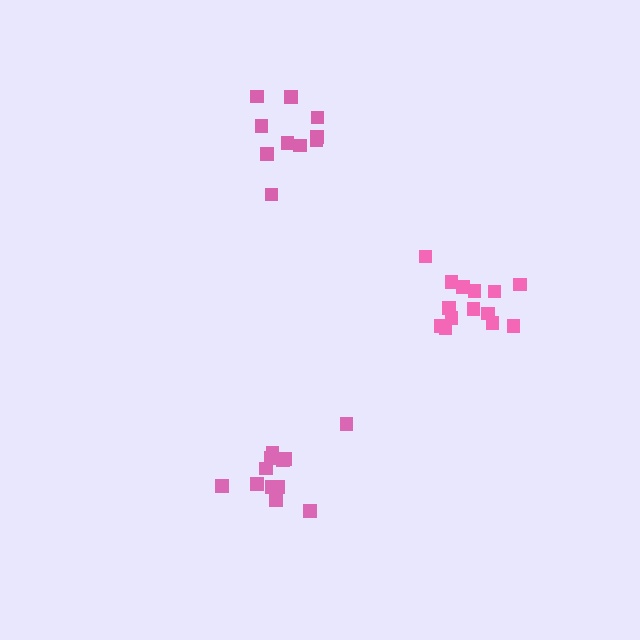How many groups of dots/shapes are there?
There are 3 groups.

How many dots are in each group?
Group 1: 14 dots, Group 2: 10 dots, Group 3: 12 dots (36 total).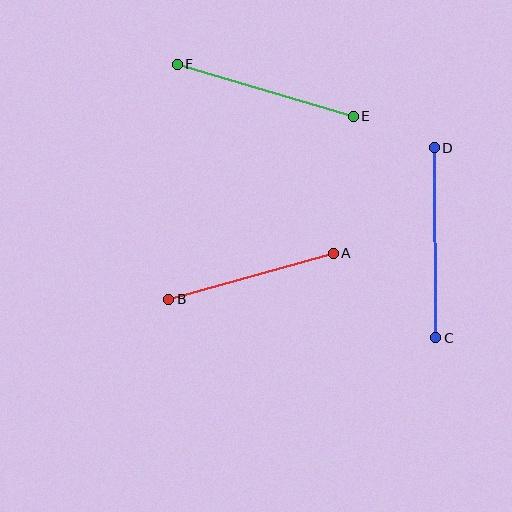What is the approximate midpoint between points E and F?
The midpoint is at approximately (265, 90) pixels.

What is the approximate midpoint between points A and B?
The midpoint is at approximately (251, 276) pixels.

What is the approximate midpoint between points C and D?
The midpoint is at approximately (435, 243) pixels.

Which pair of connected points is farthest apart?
Points C and D are farthest apart.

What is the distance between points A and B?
The distance is approximately 171 pixels.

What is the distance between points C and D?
The distance is approximately 190 pixels.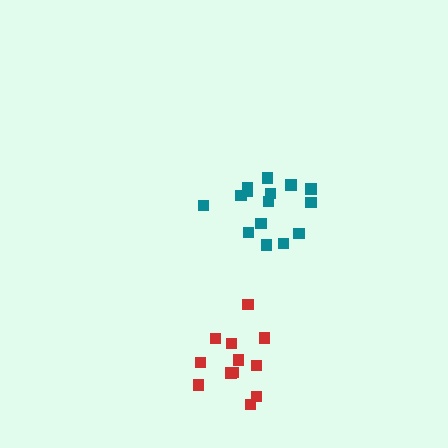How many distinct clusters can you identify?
There are 2 distinct clusters.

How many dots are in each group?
Group 1: 15 dots, Group 2: 12 dots (27 total).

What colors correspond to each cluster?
The clusters are colored: teal, red.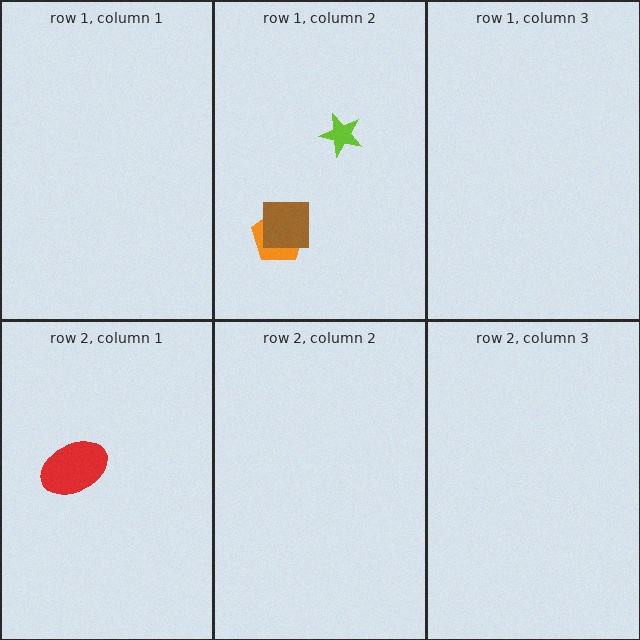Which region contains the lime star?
The row 1, column 2 region.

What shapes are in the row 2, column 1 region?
The red ellipse.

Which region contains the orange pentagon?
The row 1, column 2 region.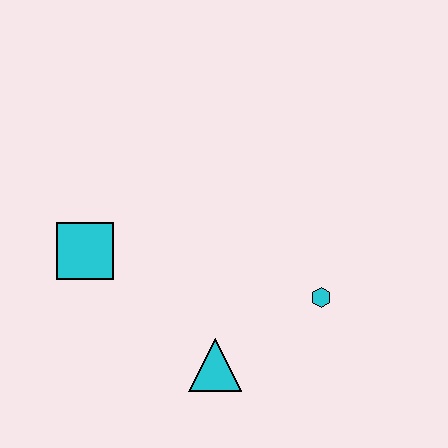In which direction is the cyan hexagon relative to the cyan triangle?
The cyan hexagon is to the right of the cyan triangle.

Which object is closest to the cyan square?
The cyan triangle is closest to the cyan square.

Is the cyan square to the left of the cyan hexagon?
Yes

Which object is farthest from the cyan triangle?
The cyan square is farthest from the cyan triangle.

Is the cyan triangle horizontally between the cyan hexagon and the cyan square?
Yes